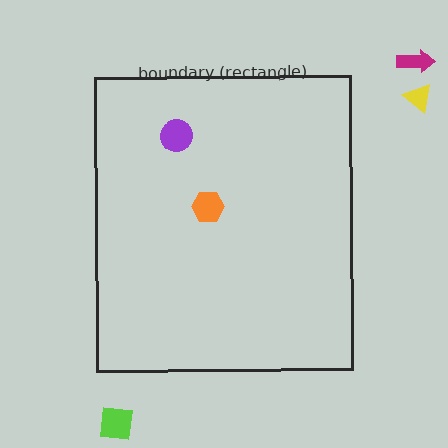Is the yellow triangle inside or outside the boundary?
Outside.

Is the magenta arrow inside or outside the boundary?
Outside.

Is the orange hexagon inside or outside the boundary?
Inside.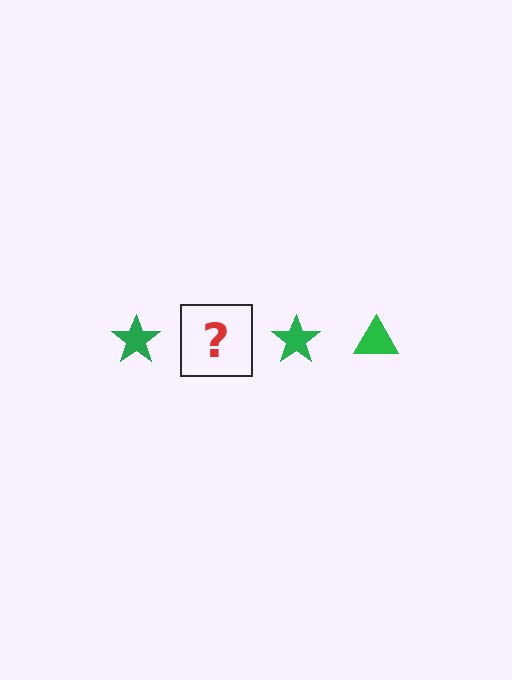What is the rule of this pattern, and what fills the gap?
The rule is that the pattern cycles through star, triangle shapes in green. The gap should be filled with a green triangle.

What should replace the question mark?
The question mark should be replaced with a green triangle.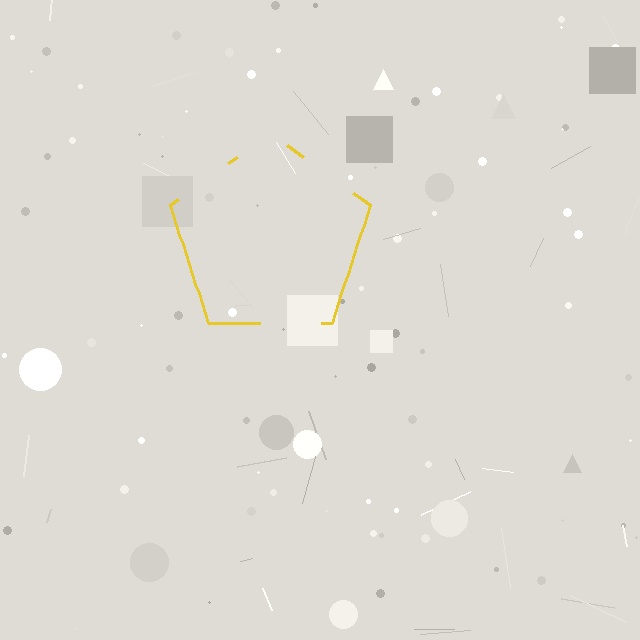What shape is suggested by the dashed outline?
The dashed outline suggests a pentagon.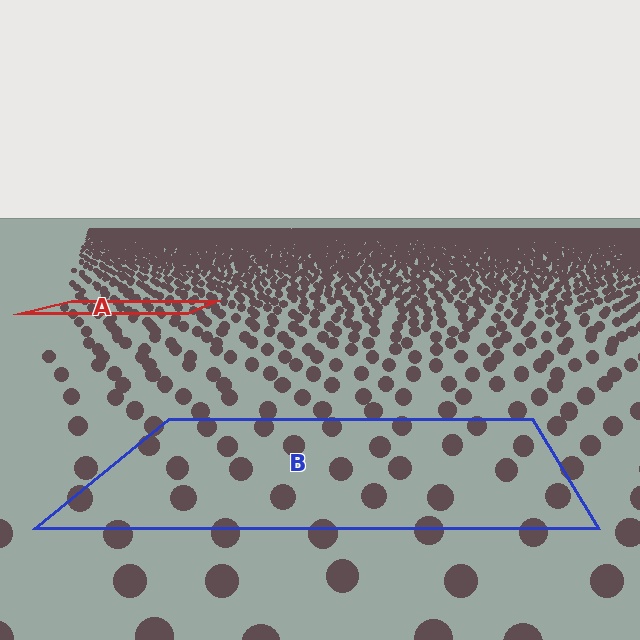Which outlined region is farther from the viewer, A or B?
Region A is farther from the viewer — the texture elements inside it appear smaller and more densely packed.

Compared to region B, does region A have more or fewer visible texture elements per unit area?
Region A has more texture elements per unit area — they are packed more densely because it is farther away.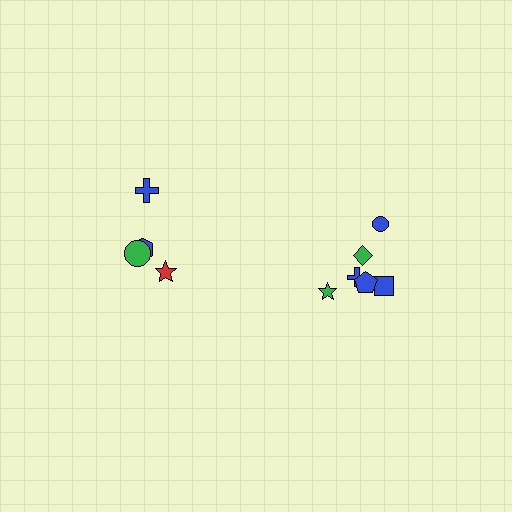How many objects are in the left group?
There are 4 objects.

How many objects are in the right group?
There are 6 objects.